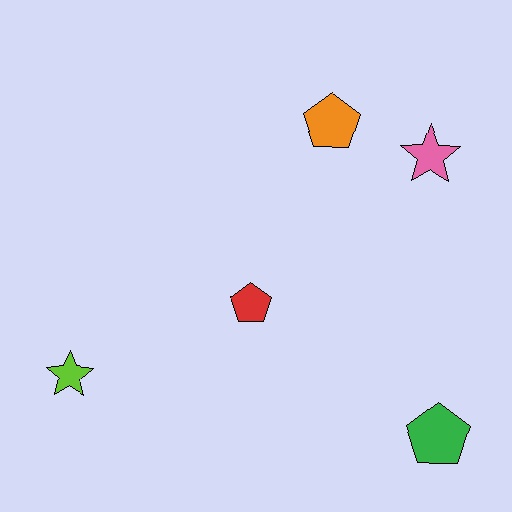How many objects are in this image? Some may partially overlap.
There are 5 objects.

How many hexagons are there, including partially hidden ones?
There are no hexagons.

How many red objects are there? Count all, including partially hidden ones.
There is 1 red object.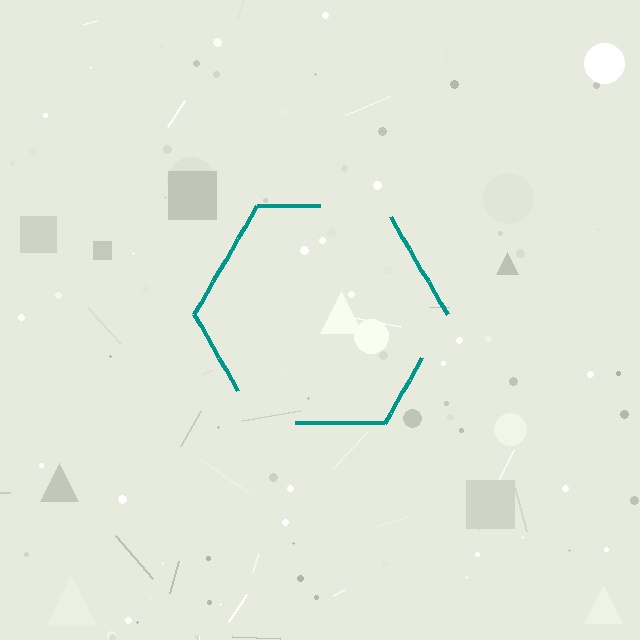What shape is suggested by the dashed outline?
The dashed outline suggests a hexagon.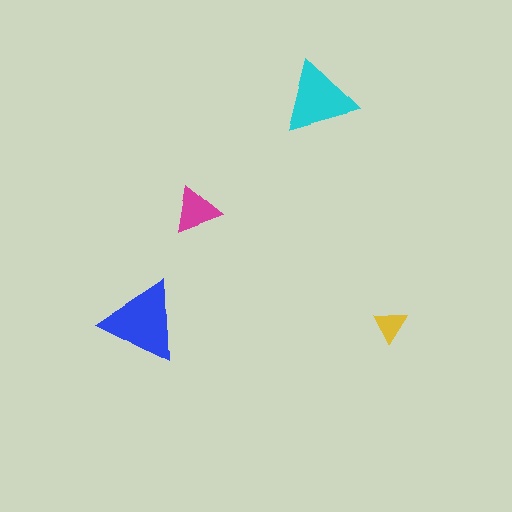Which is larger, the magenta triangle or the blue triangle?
The blue one.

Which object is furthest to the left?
The blue triangle is leftmost.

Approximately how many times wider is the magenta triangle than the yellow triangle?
About 1.5 times wider.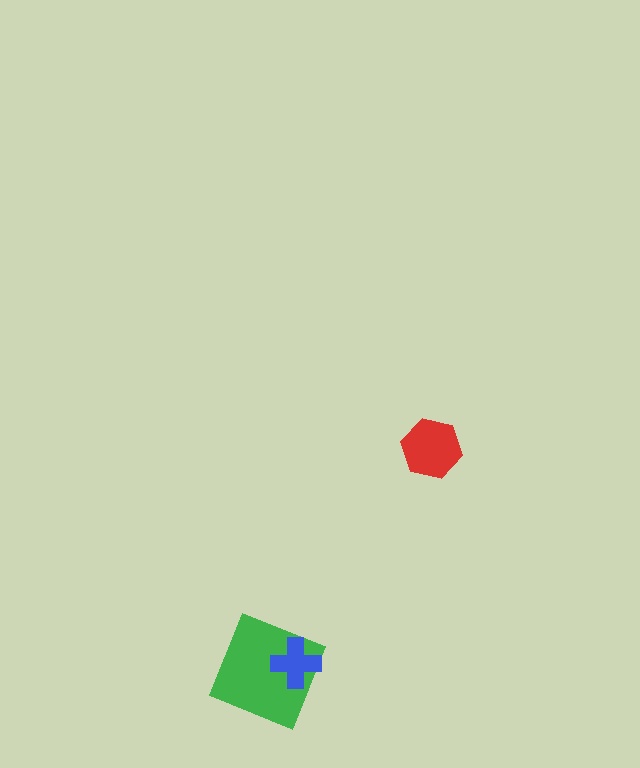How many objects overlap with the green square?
1 object overlaps with the green square.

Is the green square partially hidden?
Yes, it is partially covered by another shape.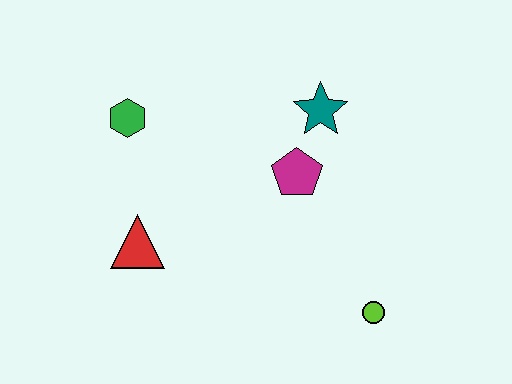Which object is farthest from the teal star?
The red triangle is farthest from the teal star.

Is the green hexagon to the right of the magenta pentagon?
No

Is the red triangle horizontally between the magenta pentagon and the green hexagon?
Yes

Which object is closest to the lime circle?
The magenta pentagon is closest to the lime circle.